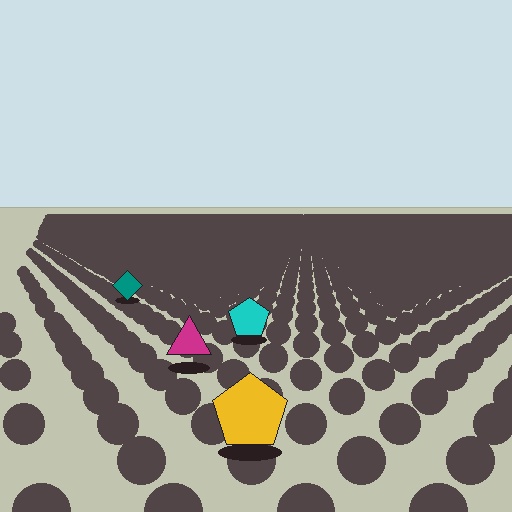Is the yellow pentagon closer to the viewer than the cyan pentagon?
Yes. The yellow pentagon is closer — you can tell from the texture gradient: the ground texture is coarser near it.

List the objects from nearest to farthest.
From nearest to farthest: the yellow pentagon, the magenta triangle, the cyan pentagon, the teal diamond.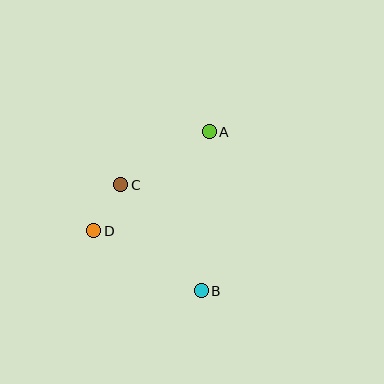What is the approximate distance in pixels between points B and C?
The distance between B and C is approximately 133 pixels.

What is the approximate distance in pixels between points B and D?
The distance between B and D is approximately 123 pixels.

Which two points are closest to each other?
Points C and D are closest to each other.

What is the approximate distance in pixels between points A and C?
The distance between A and C is approximately 103 pixels.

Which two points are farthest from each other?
Points A and B are farthest from each other.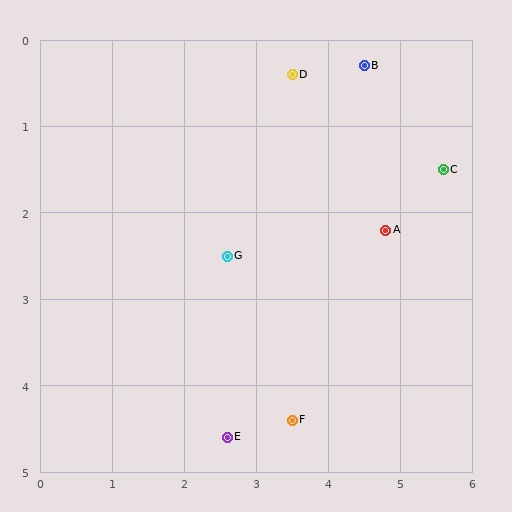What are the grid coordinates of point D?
Point D is at approximately (3.5, 0.4).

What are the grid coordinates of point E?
Point E is at approximately (2.6, 4.6).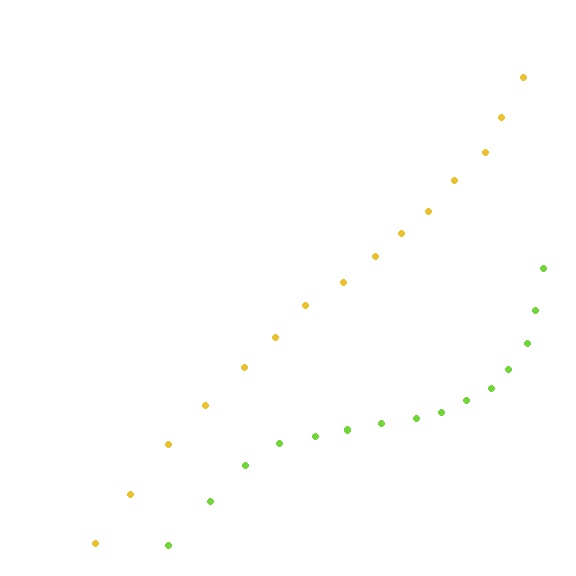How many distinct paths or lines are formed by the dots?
There are 2 distinct paths.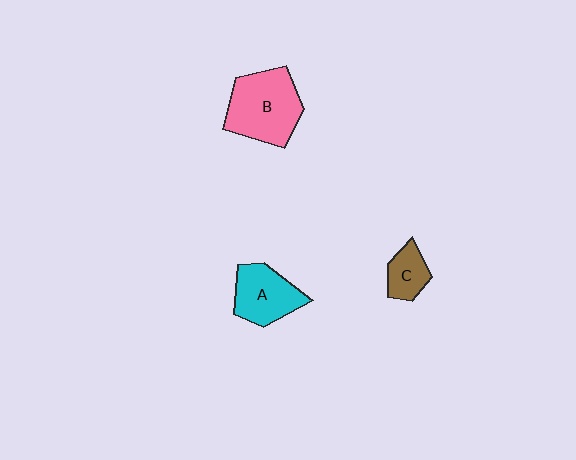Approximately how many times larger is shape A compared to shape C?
Approximately 1.7 times.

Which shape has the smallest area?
Shape C (brown).